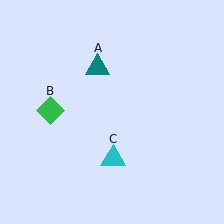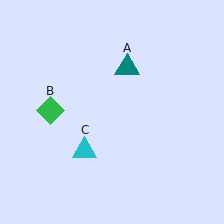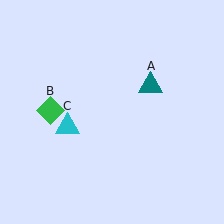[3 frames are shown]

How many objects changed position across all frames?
2 objects changed position: teal triangle (object A), cyan triangle (object C).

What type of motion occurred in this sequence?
The teal triangle (object A), cyan triangle (object C) rotated clockwise around the center of the scene.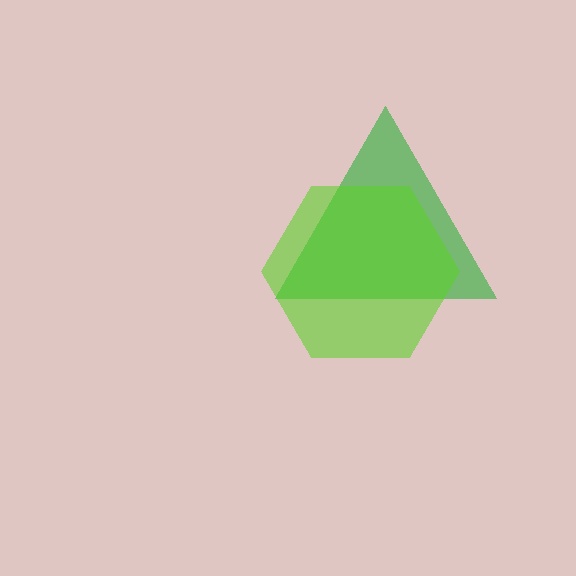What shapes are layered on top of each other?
The layered shapes are: a green triangle, a lime hexagon.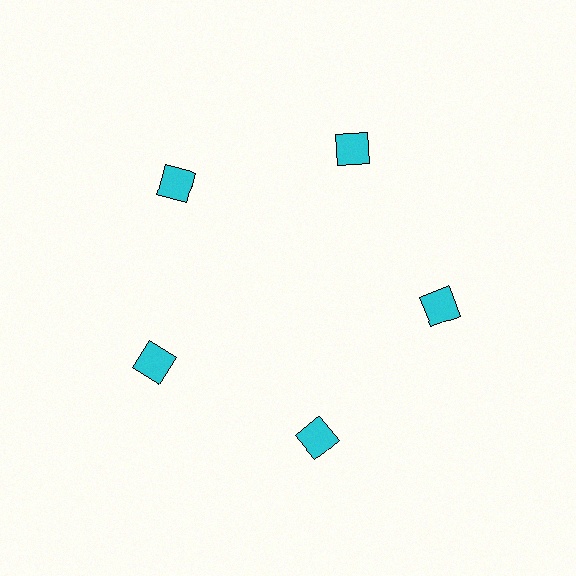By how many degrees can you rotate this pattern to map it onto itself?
The pattern maps onto itself every 72 degrees of rotation.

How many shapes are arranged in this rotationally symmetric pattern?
There are 5 shapes, arranged in 5 groups of 1.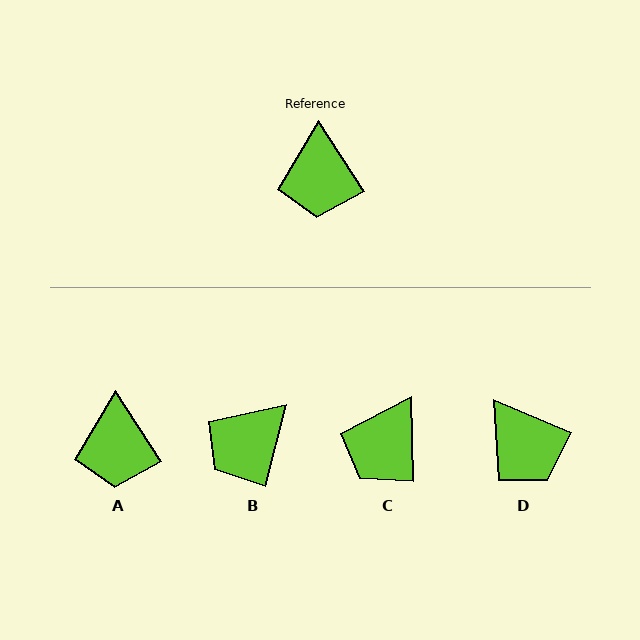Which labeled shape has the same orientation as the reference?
A.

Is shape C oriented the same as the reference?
No, it is off by about 32 degrees.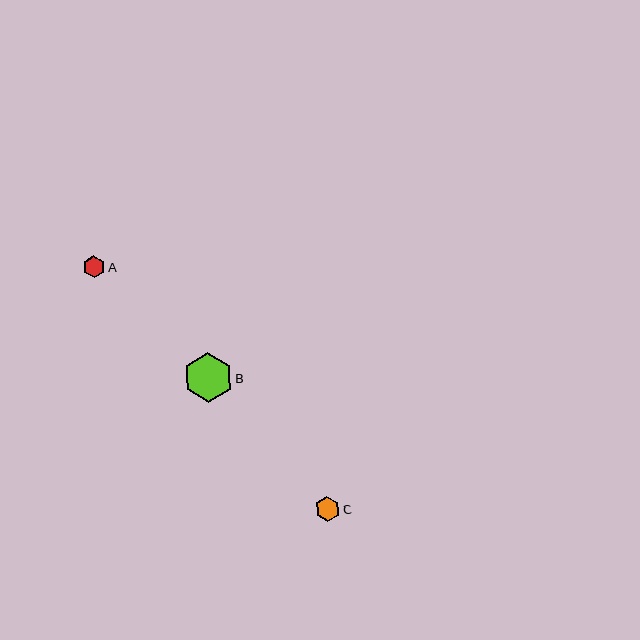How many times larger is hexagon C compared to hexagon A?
Hexagon C is approximately 1.1 times the size of hexagon A.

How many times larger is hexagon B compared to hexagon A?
Hexagon B is approximately 2.2 times the size of hexagon A.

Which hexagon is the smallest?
Hexagon A is the smallest with a size of approximately 22 pixels.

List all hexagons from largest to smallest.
From largest to smallest: B, C, A.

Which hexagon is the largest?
Hexagon B is the largest with a size of approximately 50 pixels.